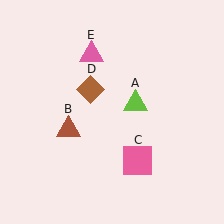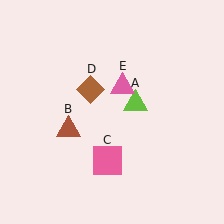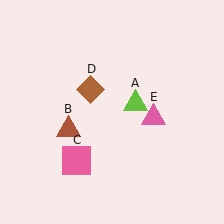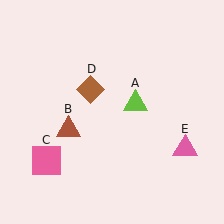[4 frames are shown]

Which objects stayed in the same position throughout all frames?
Lime triangle (object A) and brown triangle (object B) and brown diamond (object D) remained stationary.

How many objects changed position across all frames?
2 objects changed position: pink square (object C), pink triangle (object E).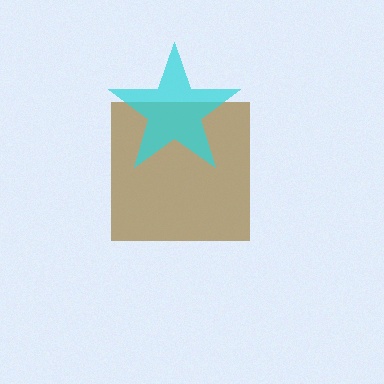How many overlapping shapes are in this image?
There are 2 overlapping shapes in the image.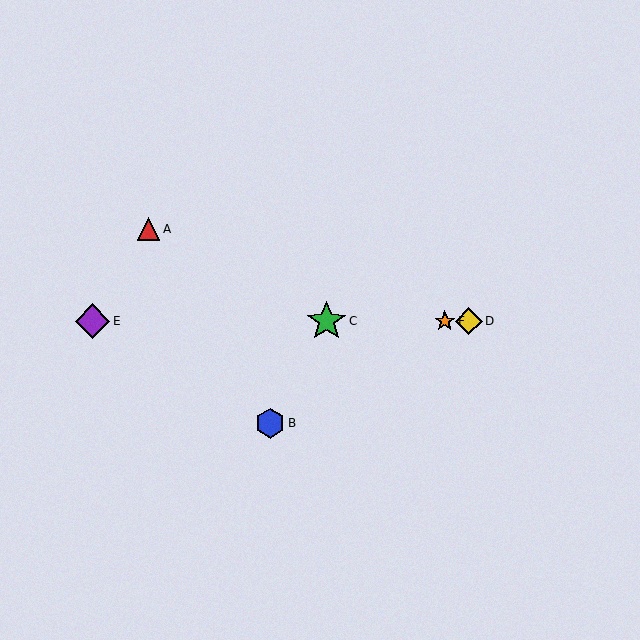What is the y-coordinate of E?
Object E is at y≈321.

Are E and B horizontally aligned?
No, E is at y≈321 and B is at y≈423.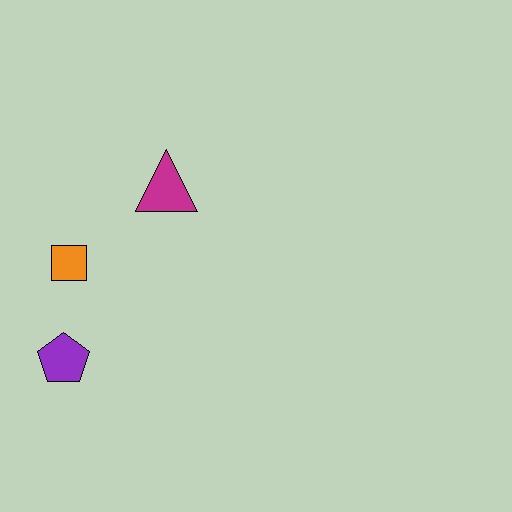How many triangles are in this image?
There is 1 triangle.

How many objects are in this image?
There are 3 objects.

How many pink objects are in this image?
There are no pink objects.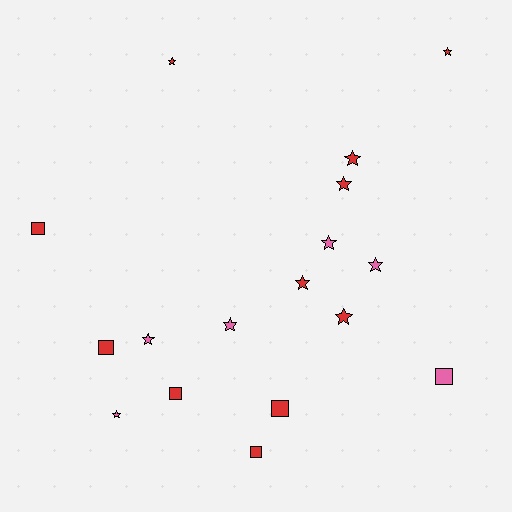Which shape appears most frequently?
Star, with 11 objects.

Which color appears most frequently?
Red, with 11 objects.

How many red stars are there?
There are 6 red stars.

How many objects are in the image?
There are 17 objects.